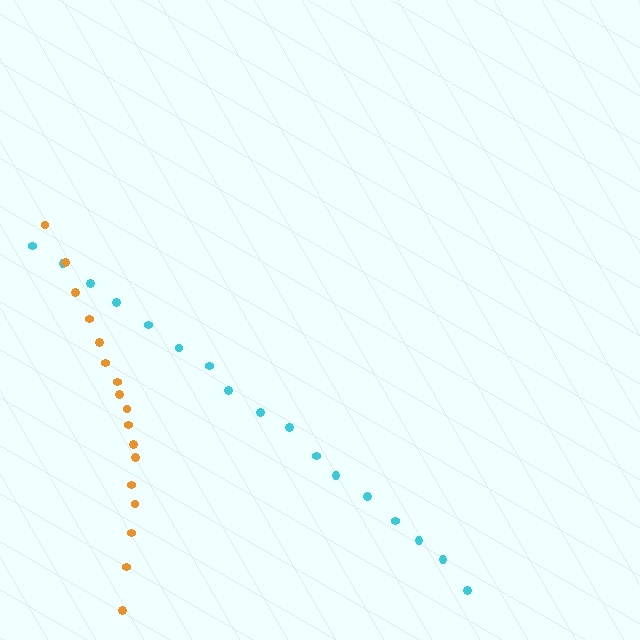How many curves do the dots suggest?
There are 2 distinct paths.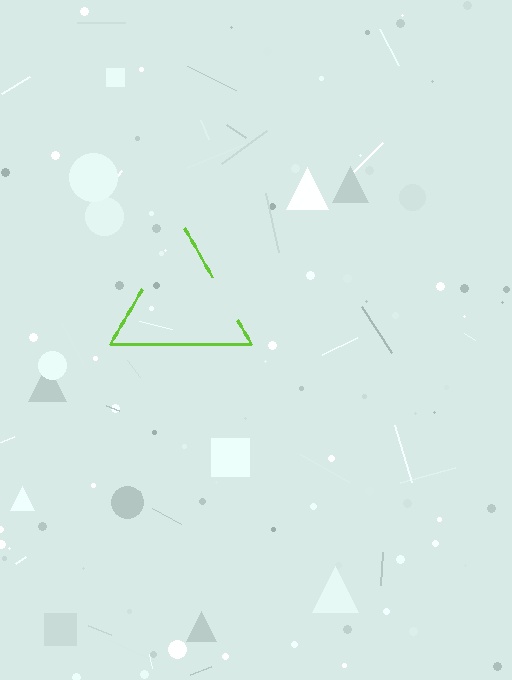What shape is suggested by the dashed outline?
The dashed outline suggests a triangle.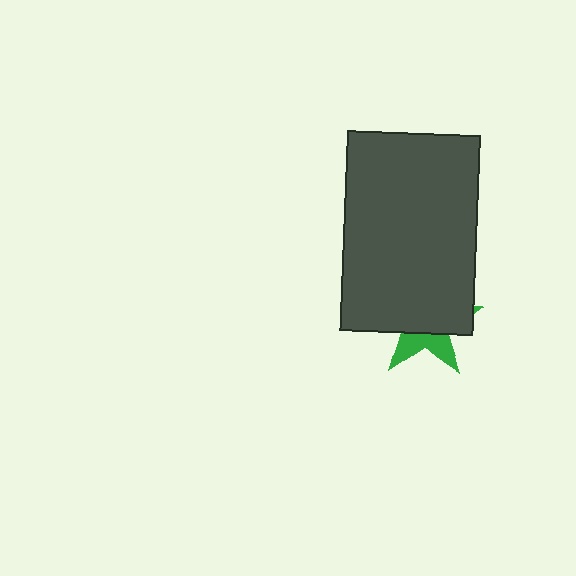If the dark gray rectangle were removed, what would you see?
You would see the complete green star.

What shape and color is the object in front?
The object in front is a dark gray rectangle.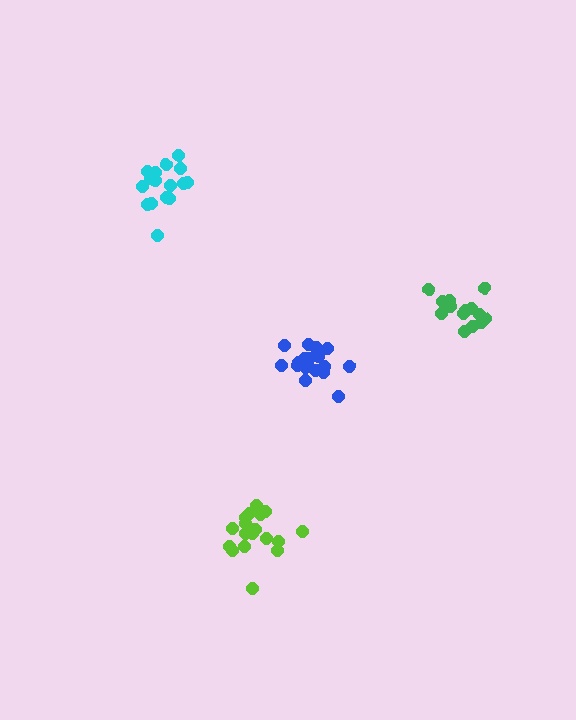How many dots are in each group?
Group 1: 19 dots, Group 2: 18 dots, Group 3: 14 dots, Group 4: 19 dots (70 total).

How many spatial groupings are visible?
There are 4 spatial groupings.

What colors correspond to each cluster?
The clusters are colored: lime, cyan, green, blue.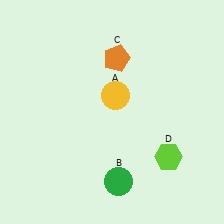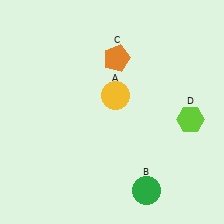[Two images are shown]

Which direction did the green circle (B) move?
The green circle (B) moved right.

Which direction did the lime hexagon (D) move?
The lime hexagon (D) moved up.